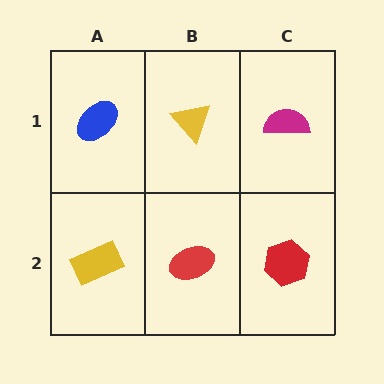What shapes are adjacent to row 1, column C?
A red hexagon (row 2, column C), a yellow triangle (row 1, column B).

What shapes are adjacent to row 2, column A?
A blue ellipse (row 1, column A), a red ellipse (row 2, column B).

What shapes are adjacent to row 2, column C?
A magenta semicircle (row 1, column C), a red ellipse (row 2, column B).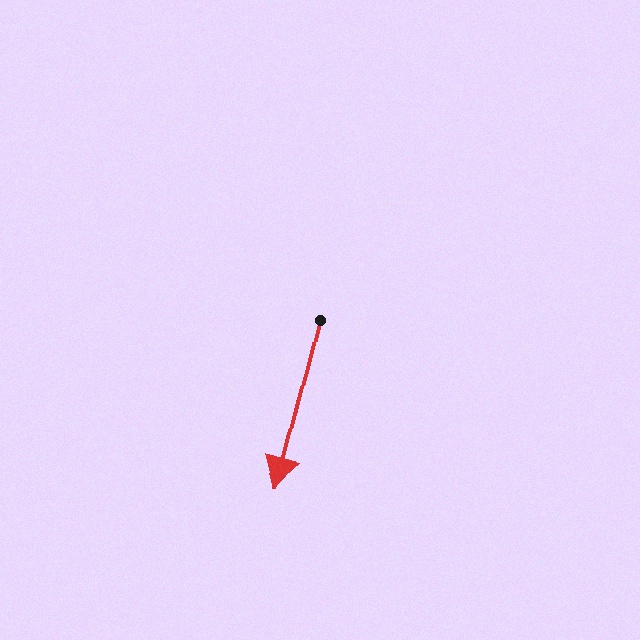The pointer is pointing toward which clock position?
Roughly 6 o'clock.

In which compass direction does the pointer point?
South.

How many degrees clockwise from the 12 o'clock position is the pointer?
Approximately 194 degrees.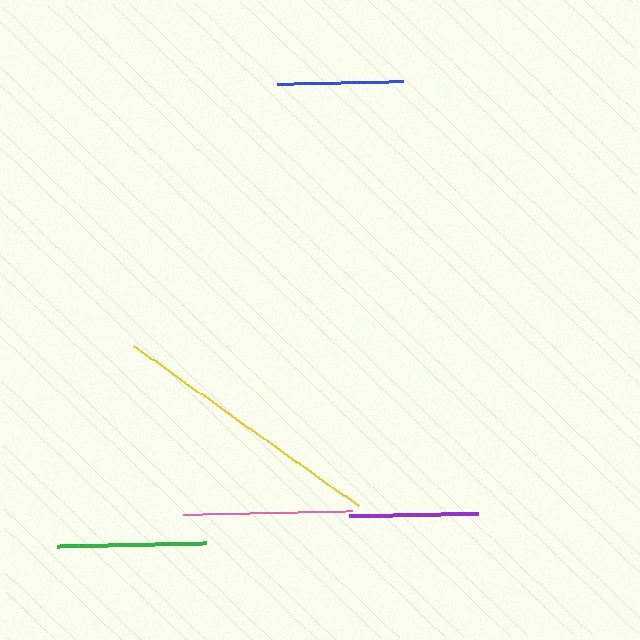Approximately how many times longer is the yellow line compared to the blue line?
The yellow line is approximately 2.2 times the length of the blue line.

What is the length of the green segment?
The green segment is approximately 149 pixels long.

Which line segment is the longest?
The yellow line is the longest at approximately 276 pixels.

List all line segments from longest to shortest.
From longest to shortest: yellow, pink, green, purple, blue.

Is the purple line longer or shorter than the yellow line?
The yellow line is longer than the purple line.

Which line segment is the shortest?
The blue line is the shortest at approximately 127 pixels.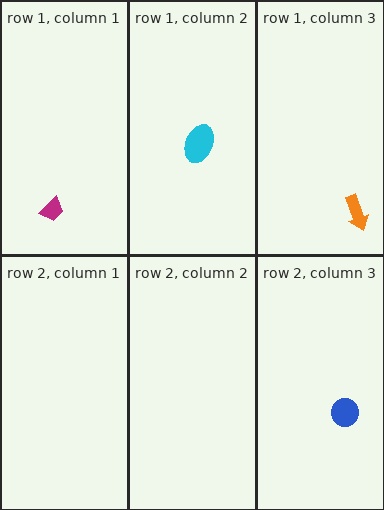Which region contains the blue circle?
The row 2, column 3 region.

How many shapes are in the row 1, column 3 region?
1.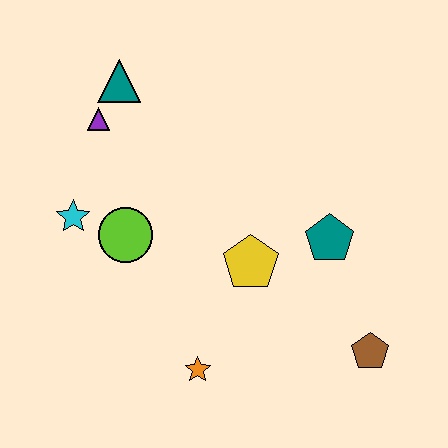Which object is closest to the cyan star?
The lime circle is closest to the cyan star.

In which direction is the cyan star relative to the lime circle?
The cyan star is to the left of the lime circle.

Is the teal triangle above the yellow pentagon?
Yes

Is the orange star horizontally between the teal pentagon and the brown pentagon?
No